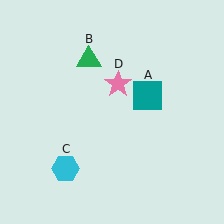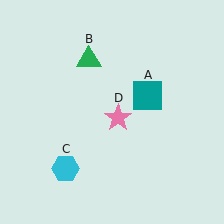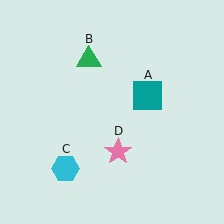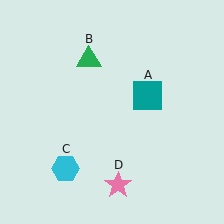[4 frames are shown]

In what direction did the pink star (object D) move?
The pink star (object D) moved down.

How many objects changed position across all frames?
1 object changed position: pink star (object D).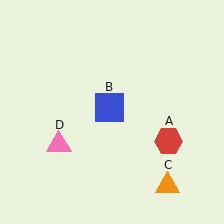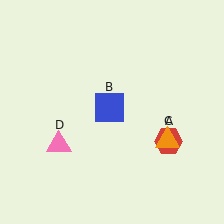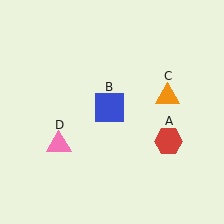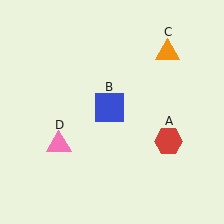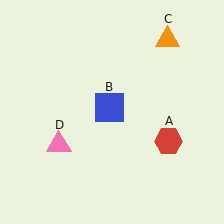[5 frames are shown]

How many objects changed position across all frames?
1 object changed position: orange triangle (object C).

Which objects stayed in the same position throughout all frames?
Red hexagon (object A) and blue square (object B) and pink triangle (object D) remained stationary.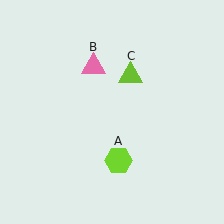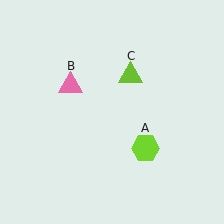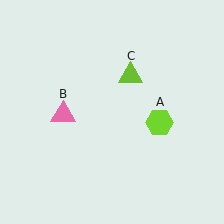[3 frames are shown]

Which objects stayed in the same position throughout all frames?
Lime triangle (object C) remained stationary.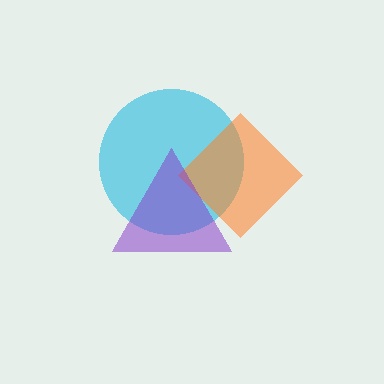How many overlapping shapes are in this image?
There are 3 overlapping shapes in the image.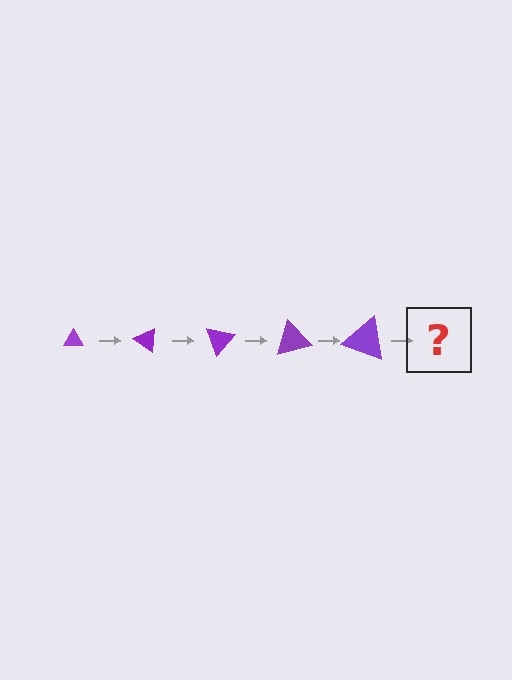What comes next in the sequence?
The next element should be a triangle, larger than the previous one and rotated 175 degrees from the start.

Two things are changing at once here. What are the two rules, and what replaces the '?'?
The two rules are that the triangle grows larger each step and it rotates 35 degrees each step. The '?' should be a triangle, larger than the previous one and rotated 175 degrees from the start.